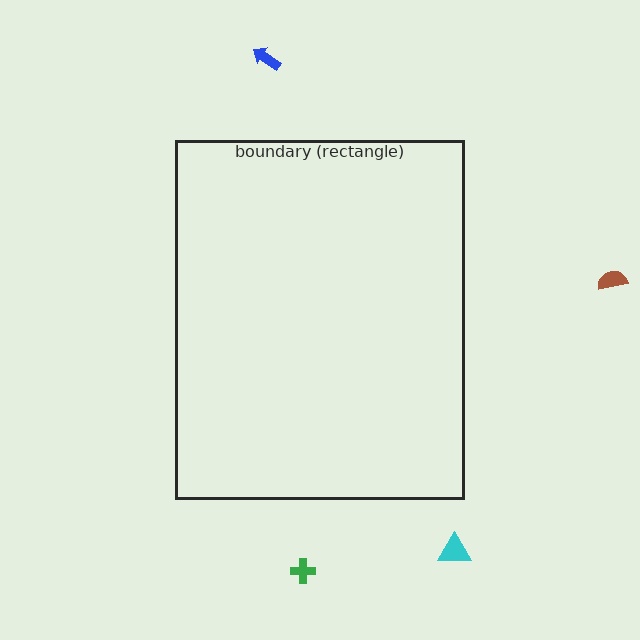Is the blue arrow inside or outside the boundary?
Outside.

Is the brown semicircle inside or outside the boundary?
Outside.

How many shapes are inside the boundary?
0 inside, 4 outside.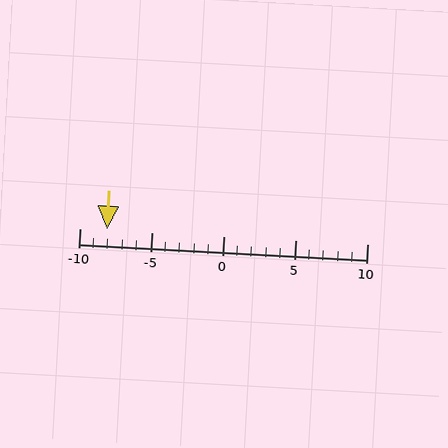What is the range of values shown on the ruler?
The ruler shows values from -10 to 10.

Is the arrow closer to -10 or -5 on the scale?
The arrow is closer to -10.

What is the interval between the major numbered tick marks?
The major tick marks are spaced 5 units apart.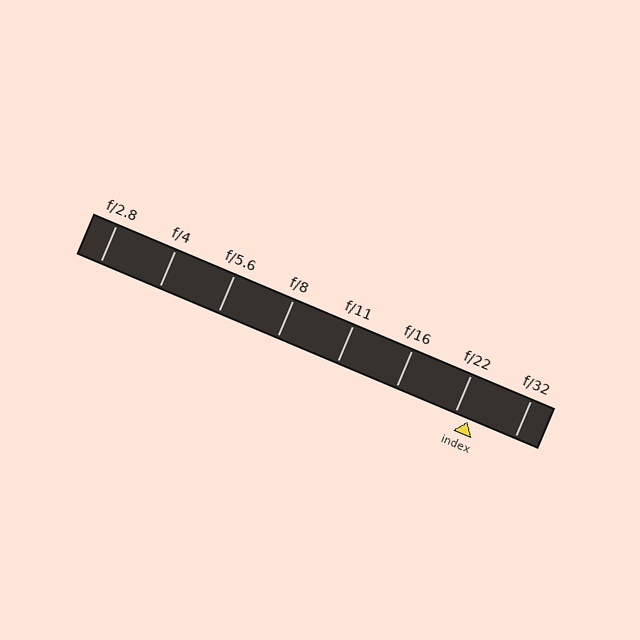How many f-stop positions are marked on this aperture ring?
There are 8 f-stop positions marked.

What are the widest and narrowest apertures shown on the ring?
The widest aperture shown is f/2.8 and the narrowest is f/32.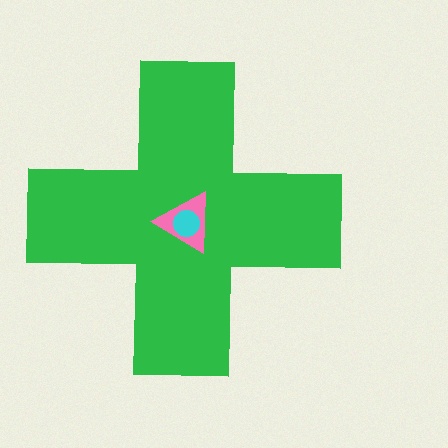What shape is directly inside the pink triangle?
The cyan circle.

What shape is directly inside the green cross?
The pink triangle.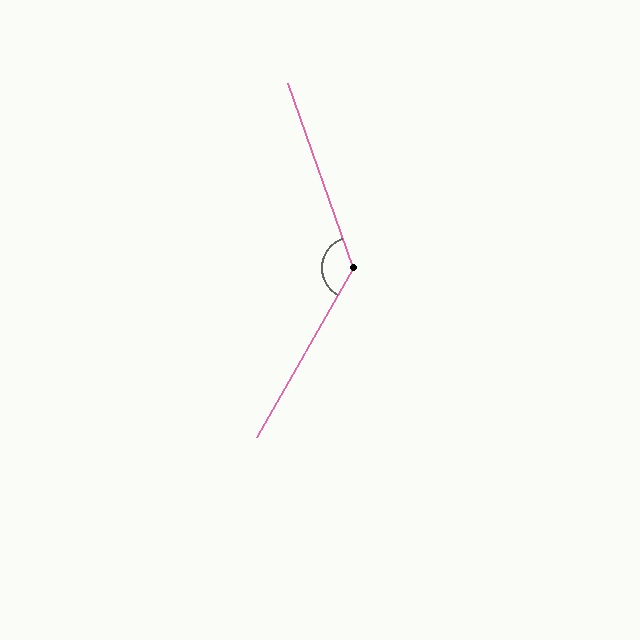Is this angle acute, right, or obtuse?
It is obtuse.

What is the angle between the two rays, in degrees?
Approximately 131 degrees.